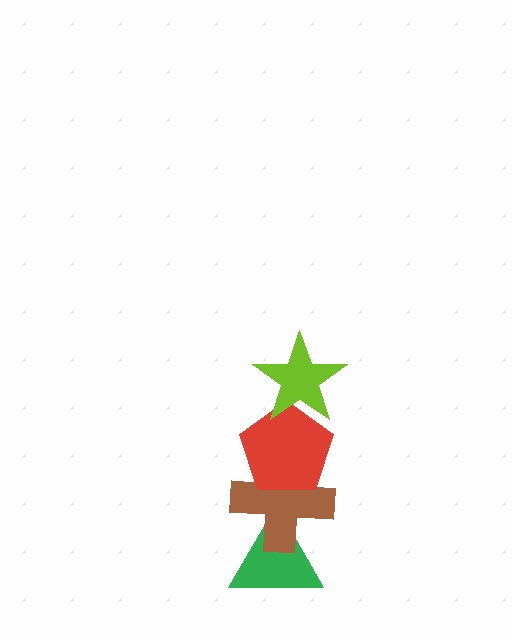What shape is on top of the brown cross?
The red pentagon is on top of the brown cross.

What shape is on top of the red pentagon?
The lime star is on top of the red pentagon.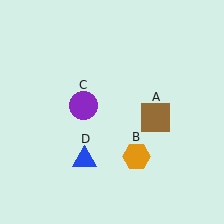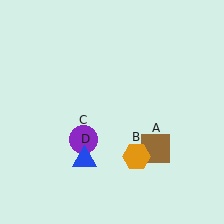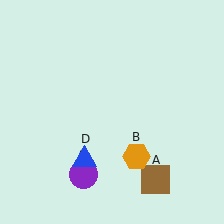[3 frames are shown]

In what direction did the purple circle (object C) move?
The purple circle (object C) moved down.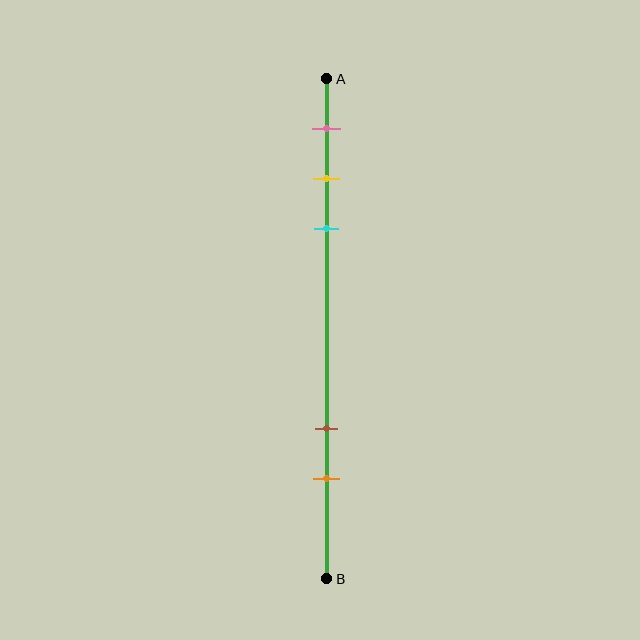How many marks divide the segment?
There are 5 marks dividing the segment.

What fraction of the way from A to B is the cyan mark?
The cyan mark is approximately 30% (0.3) of the way from A to B.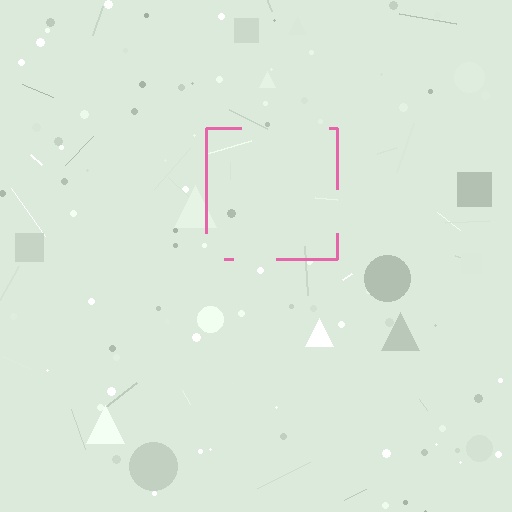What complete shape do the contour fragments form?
The contour fragments form a square.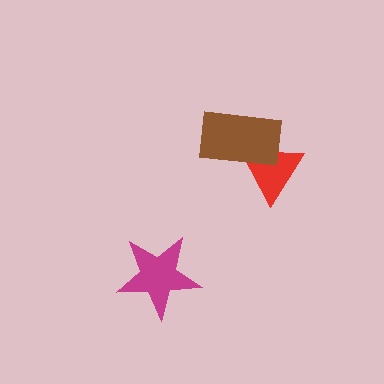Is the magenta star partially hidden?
No, no other shape covers it.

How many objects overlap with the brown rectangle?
1 object overlaps with the brown rectangle.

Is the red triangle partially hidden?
Yes, it is partially covered by another shape.